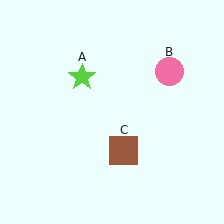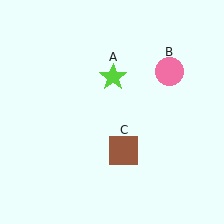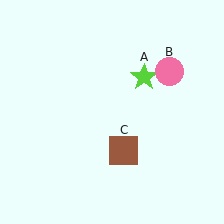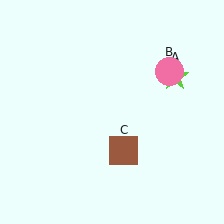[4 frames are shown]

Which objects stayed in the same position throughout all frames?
Pink circle (object B) and brown square (object C) remained stationary.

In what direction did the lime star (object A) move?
The lime star (object A) moved right.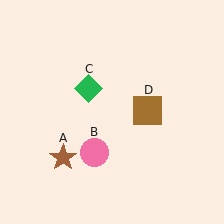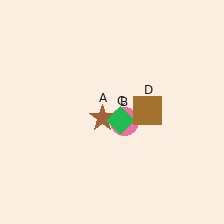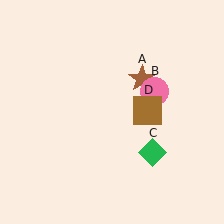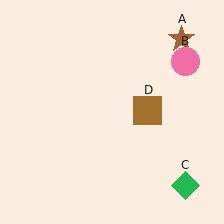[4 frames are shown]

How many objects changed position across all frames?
3 objects changed position: brown star (object A), pink circle (object B), green diamond (object C).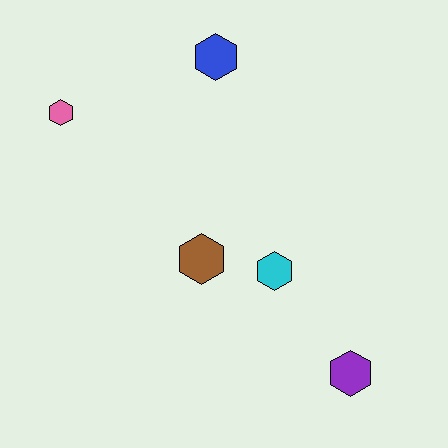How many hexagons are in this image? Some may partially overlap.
There are 5 hexagons.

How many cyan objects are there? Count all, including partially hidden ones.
There is 1 cyan object.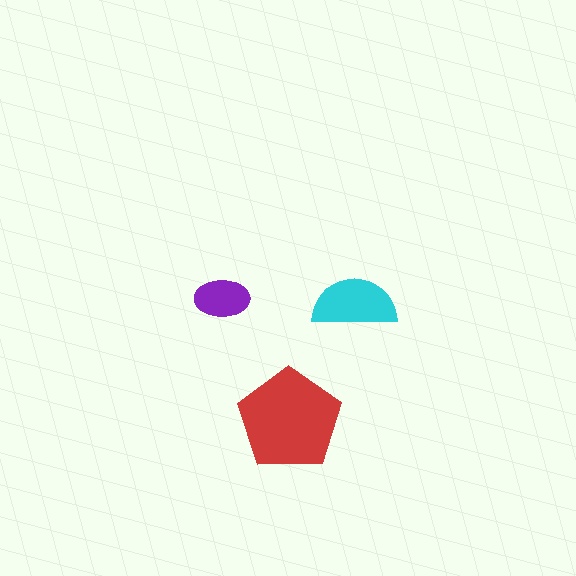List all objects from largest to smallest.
The red pentagon, the cyan semicircle, the purple ellipse.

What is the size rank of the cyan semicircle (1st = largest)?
2nd.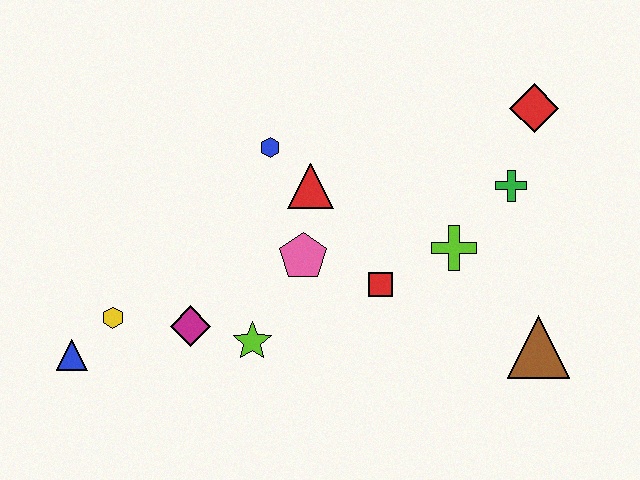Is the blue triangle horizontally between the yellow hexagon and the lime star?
No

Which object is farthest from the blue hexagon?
The brown triangle is farthest from the blue hexagon.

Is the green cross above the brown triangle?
Yes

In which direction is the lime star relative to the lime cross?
The lime star is to the left of the lime cross.